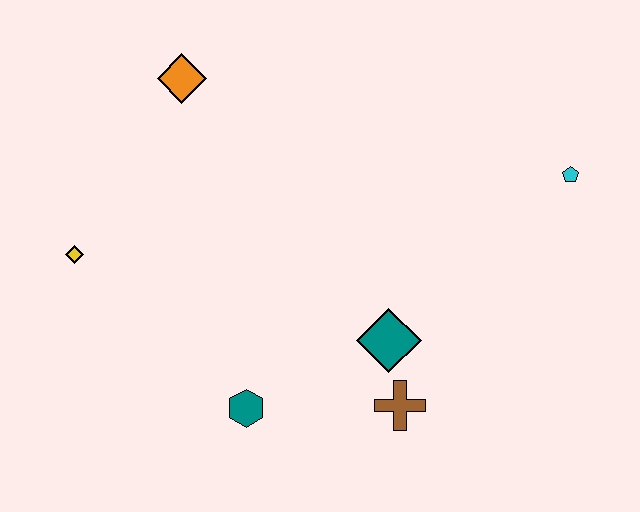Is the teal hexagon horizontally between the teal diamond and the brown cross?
No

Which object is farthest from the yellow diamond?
The cyan pentagon is farthest from the yellow diamond.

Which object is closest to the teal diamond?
The brown cross is closest to the teal diamond.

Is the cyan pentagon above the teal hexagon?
Yes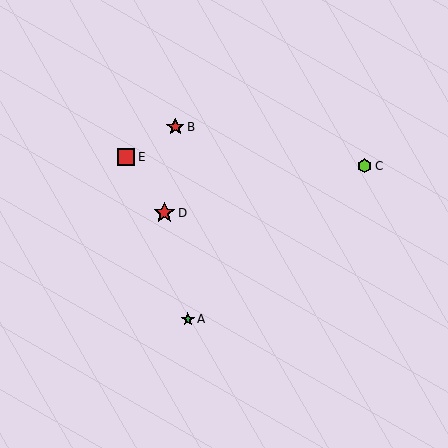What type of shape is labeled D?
Shape D is a red star.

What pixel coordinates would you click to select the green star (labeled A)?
Click at (188, 319) to select the green star A.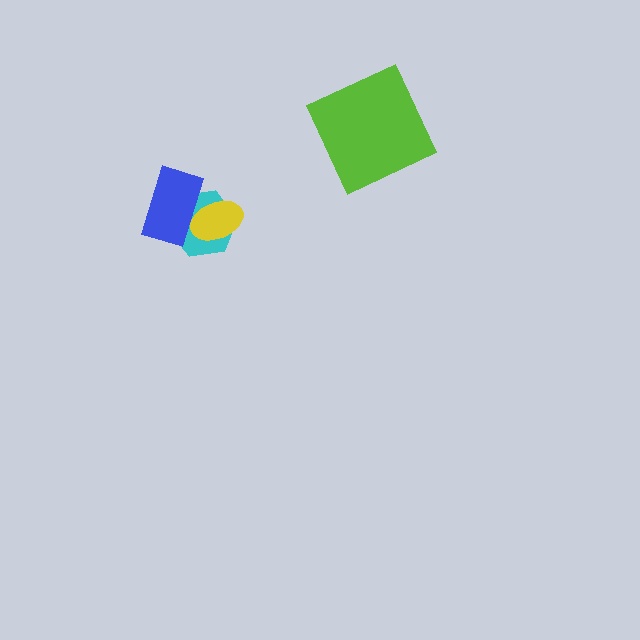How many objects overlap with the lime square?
0 objects overlap with the lime square.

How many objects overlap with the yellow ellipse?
2 objects overlap with the yellow ellipse.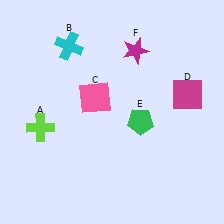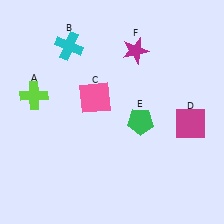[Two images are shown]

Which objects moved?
The objects that moved are: the lime cross (A), the magenta square (D).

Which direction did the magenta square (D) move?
The magenta square (D) moved down.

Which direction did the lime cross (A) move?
The lime cross (A) moved up.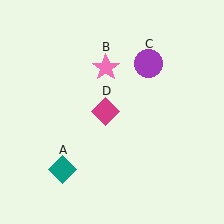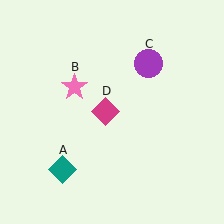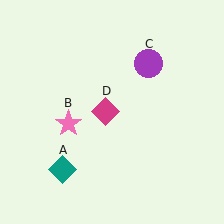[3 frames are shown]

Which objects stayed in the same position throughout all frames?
Teal diamond (object A) and purple circle (object C) and magenta diamond (object D) remained stationary.